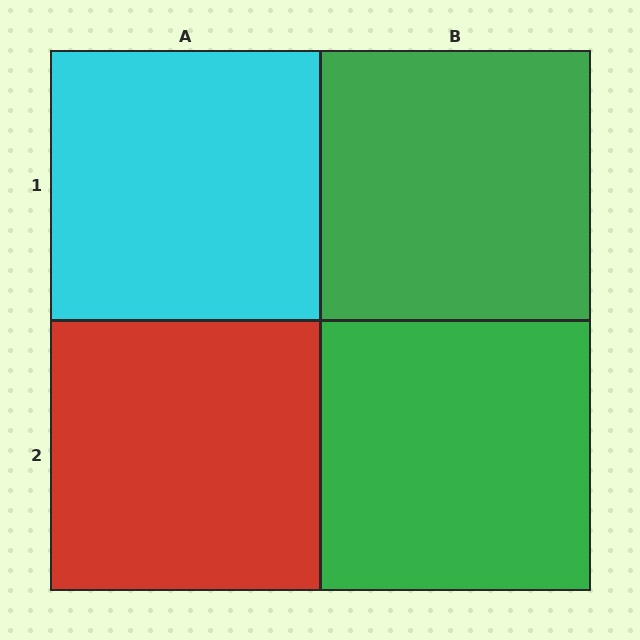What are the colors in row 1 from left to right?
Cyan, green.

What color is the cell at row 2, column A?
Red.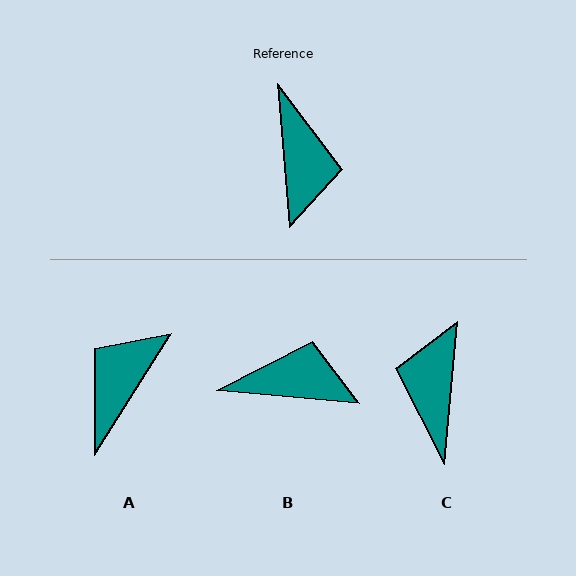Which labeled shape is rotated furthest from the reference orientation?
C, about 170 degrees away.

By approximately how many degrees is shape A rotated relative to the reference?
Approximately 143 degrees counter-clockwise.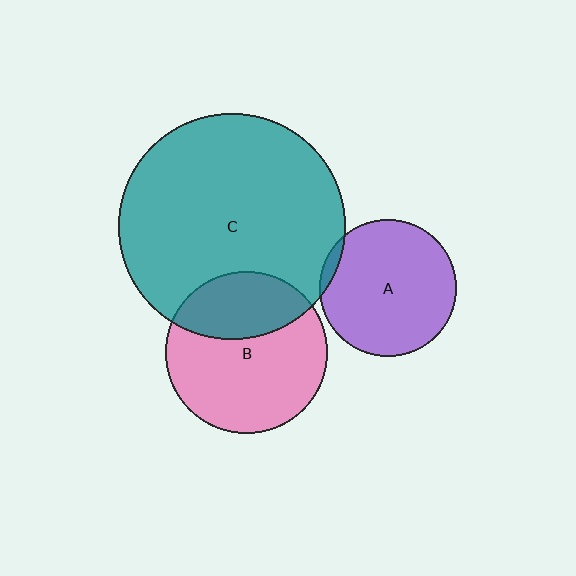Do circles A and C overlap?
Yes.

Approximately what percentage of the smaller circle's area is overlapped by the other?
Approximately 5%.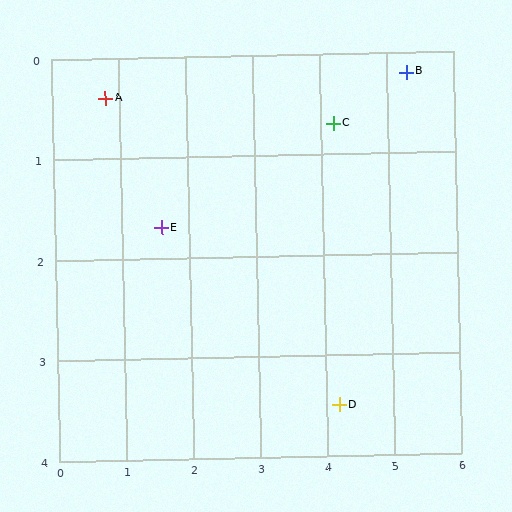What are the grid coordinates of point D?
Point D is at approximately (4.2, 3.5).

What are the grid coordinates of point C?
Point C is at approximately (4.2, 0.7).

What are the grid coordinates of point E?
Point E is at approximately (1.6, 1.7).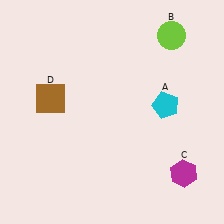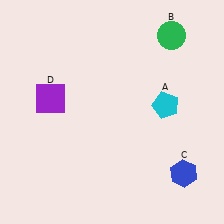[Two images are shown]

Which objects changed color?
B changed from lime to green. C changed from magenta to blue. D changed from brown to purple.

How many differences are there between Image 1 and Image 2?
There are 3 differences between the two images.